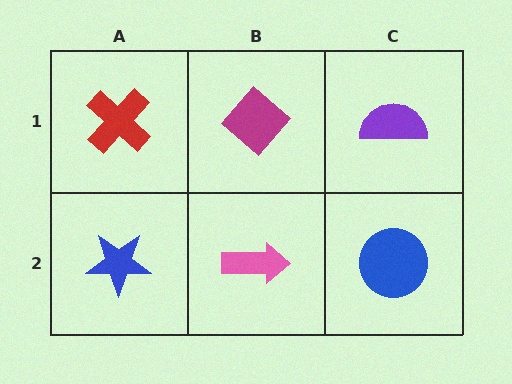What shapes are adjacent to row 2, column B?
A magenta diamond (row 1, column B), a blue star (row 2, column A), a blue circle (row 2, column C).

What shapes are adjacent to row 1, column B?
A pink arrow (row 2, column B), a red cross (row 1, column A), a purple semicircle (row 1, column C).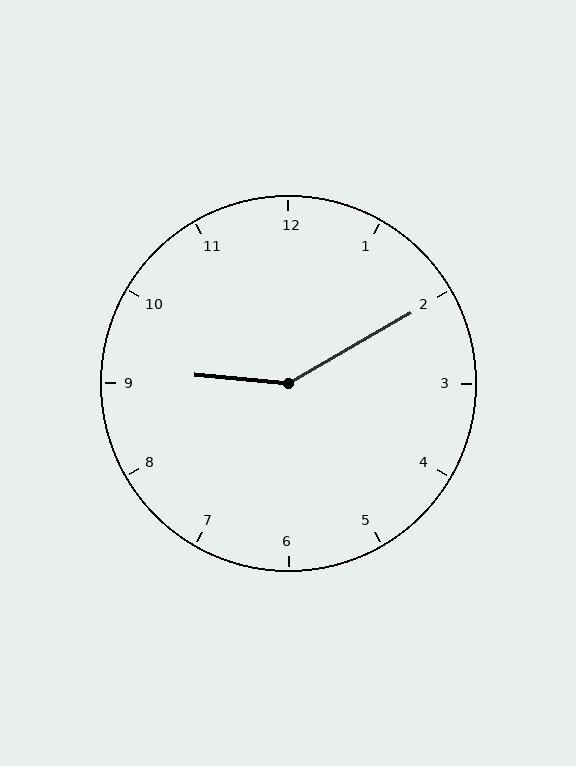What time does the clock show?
9:10.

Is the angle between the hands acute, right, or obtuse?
It is obtuse.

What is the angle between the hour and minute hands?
Approximately 145 degrees.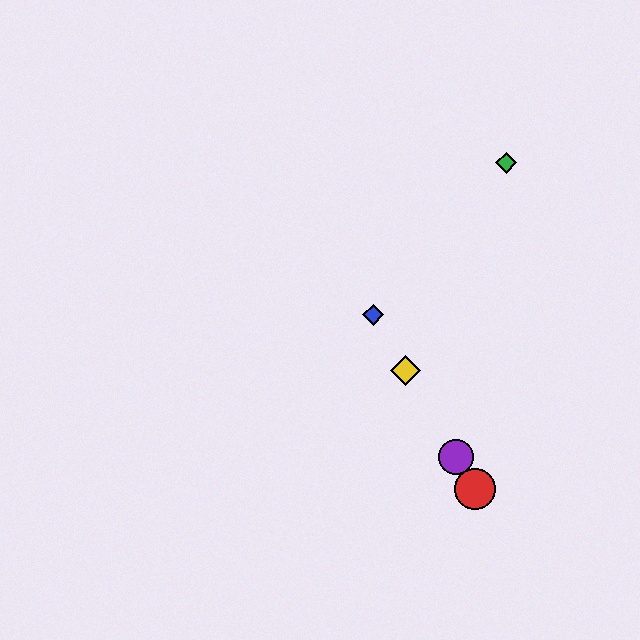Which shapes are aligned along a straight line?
The red circle, the blue diamond, the yellow diamond, the purple circle are aligned along a straight line.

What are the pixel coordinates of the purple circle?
The purple circle is at (456, 457).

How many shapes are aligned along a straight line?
4 shapes (the red circle, the blue diamond, the yellow diamond, the purple circle) are aligned along a straight line.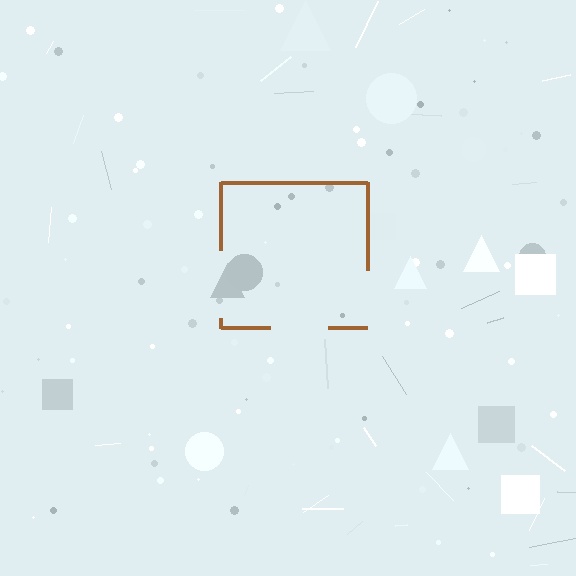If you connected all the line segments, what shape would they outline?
They would outline a square.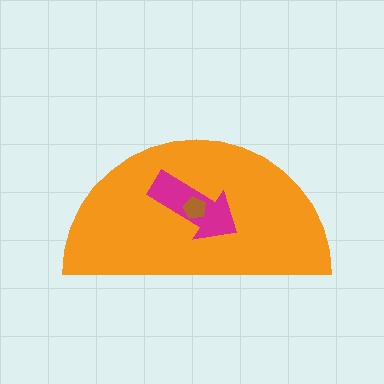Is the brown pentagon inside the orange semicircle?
Yes.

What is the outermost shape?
The orange semicircle.